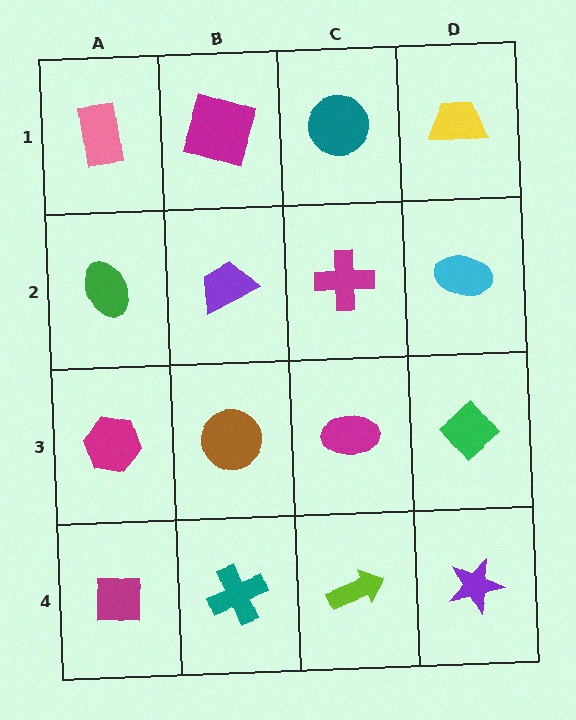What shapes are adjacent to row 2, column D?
A yellow trapezoid (row 1, column D), a green diamond (row 3, column D), a magenta cross (row 2, column C).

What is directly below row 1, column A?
A green ellipse.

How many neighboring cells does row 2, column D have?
3.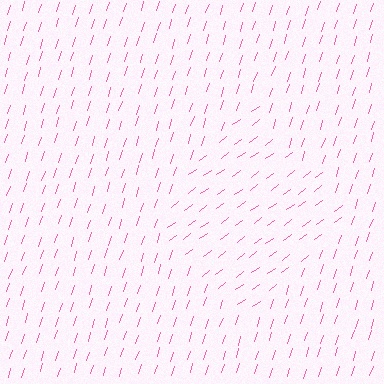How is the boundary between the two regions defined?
The boundary is defined purely by a change in line orientation (approximately 35 degrees difference). All lines are the same color and thickness.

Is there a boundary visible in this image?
Yes, there is a texture boundary formed by a change in line orientation.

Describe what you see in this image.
The image is filled with small pink line segments. A diamond region in the image has lines oriented differently from the surrounding lines, creating a visible texture boundary.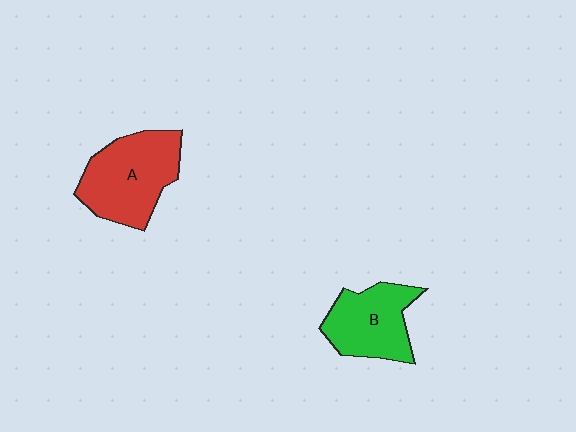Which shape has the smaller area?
Shape B (green).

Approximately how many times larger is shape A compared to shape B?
Approximately 1.3 times.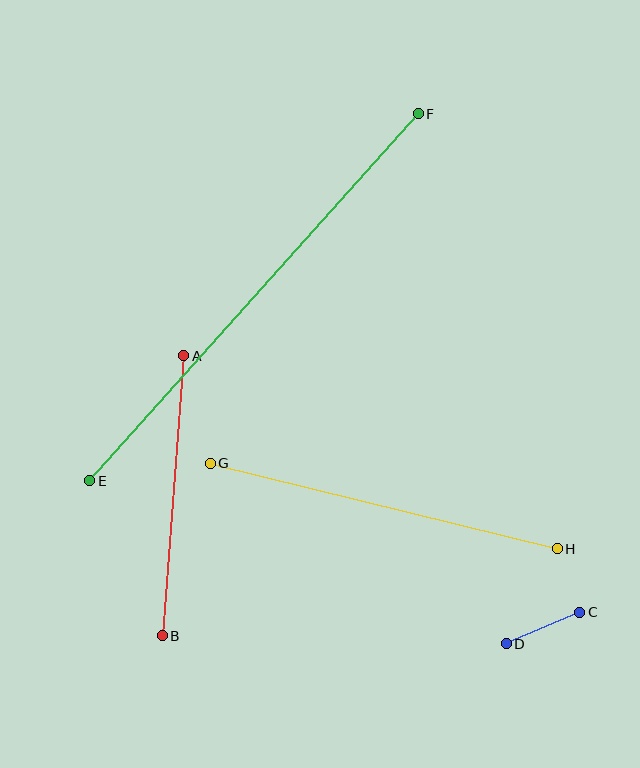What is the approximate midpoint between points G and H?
The midpoint is at approximately (384, 506) pixels.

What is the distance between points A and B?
The distance is approximately 281 pixels.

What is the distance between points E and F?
The distance is approximately 493 pixels.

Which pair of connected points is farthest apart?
Points E and F are farthest apart.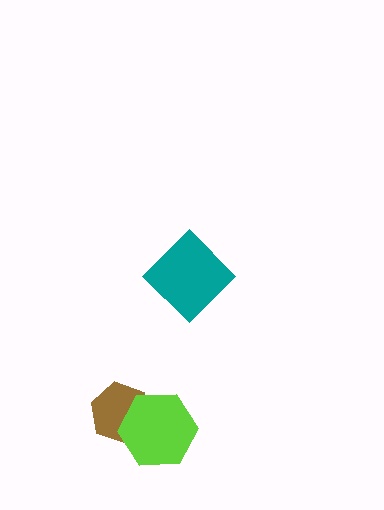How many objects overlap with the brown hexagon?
1 object overlaps with the brown hexagon.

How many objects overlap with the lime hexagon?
1 object overlaps with the lime hexagon.